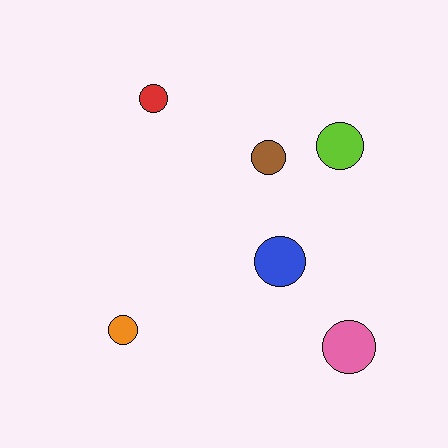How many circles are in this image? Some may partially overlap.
There are 6 circles.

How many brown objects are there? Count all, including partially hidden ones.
There is 1 brown object.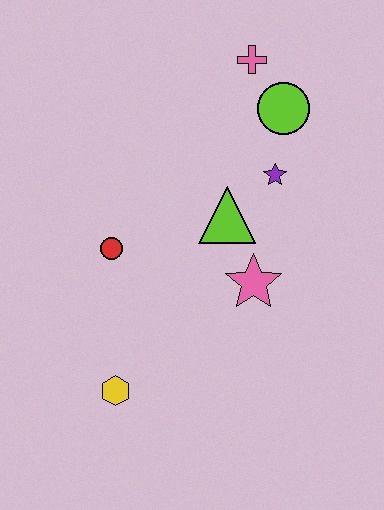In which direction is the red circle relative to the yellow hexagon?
The red circle is above the yellow hexagon.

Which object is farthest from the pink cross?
The yellow hexagon is farthest from the pink cross.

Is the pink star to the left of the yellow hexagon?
No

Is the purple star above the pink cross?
No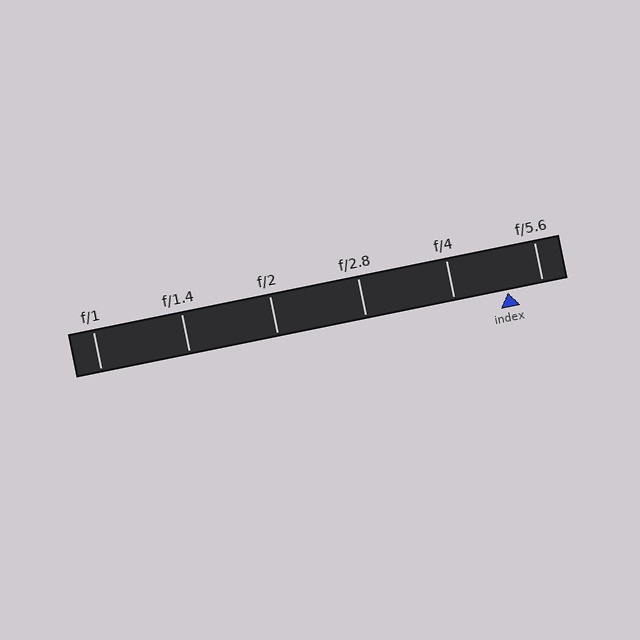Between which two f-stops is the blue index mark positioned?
The index mark is between f/4 and f/5.6.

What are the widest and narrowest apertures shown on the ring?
The widest aperture shown is f/1 and the narrowest is f/5.6.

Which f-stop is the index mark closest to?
The index mark is closest to f/5.6.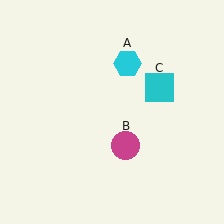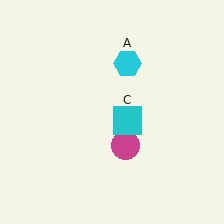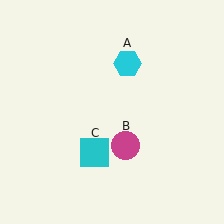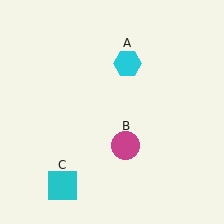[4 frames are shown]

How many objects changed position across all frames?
1 object changed position: cyan square (object C).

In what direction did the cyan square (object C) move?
The cyan square (object C) moved down and to the left.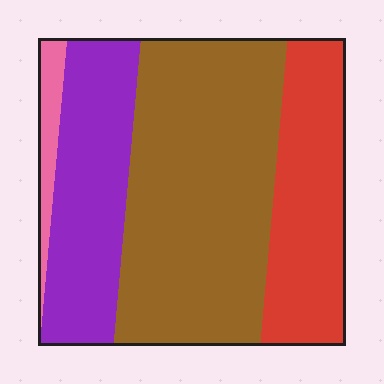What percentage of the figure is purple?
Purple takes up between a sixth and a third of the figure.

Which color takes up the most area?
Brown, at roughly 50%.